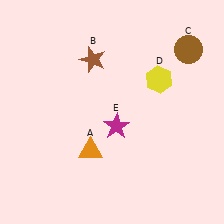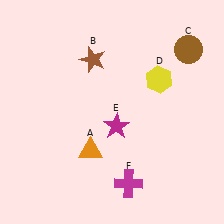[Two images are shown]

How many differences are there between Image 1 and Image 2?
There is 1 difference between the two images.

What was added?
A magenta cross (F) was added in Image 2.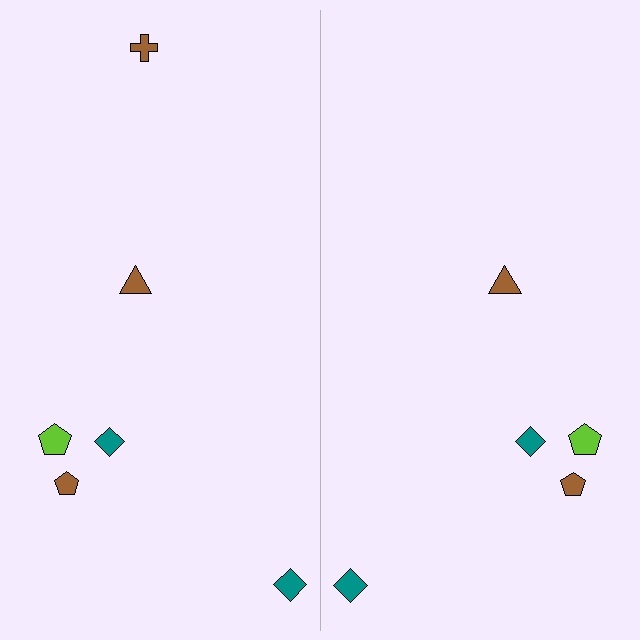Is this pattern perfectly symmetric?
No, the pattern is not perfectly symmetric. A brown cross is missing from the right side.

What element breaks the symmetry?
A brown cross is missing from the right side.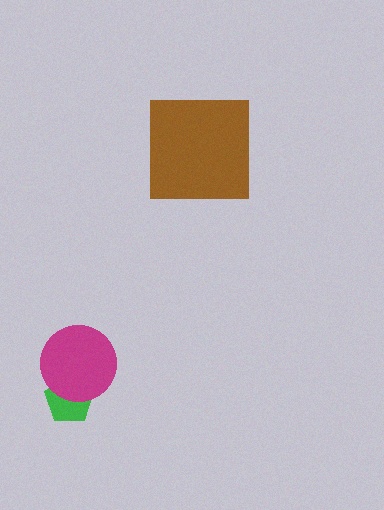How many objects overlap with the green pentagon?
1 object overlaps with the green pentagon.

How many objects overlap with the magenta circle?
1 object overlaps with the magenta circle.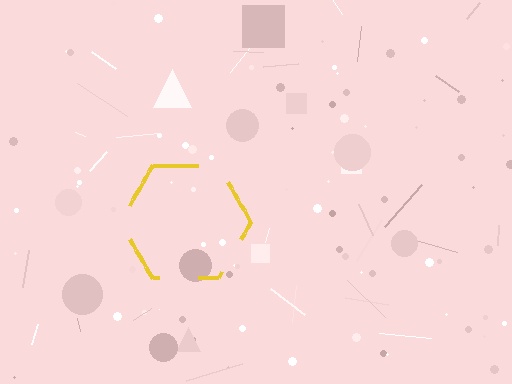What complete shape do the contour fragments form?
The contour fragments form a hexagon.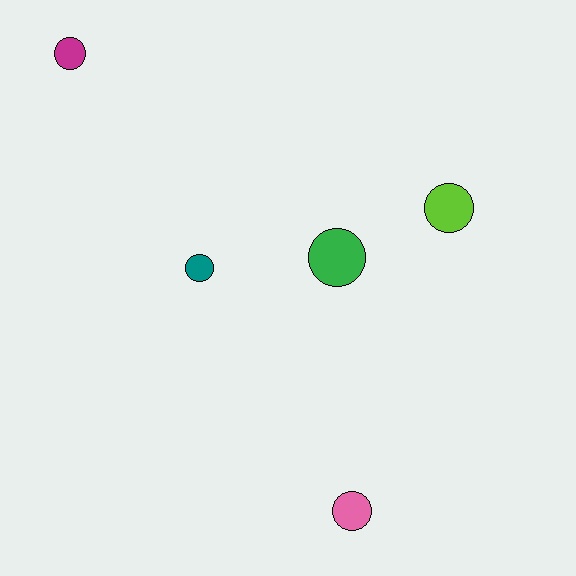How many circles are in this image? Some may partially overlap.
There are 5 circles.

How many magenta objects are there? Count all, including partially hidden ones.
There is 1 magenta object.